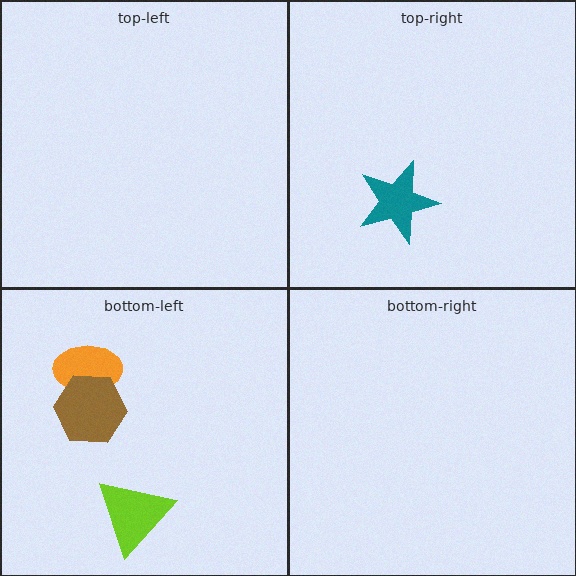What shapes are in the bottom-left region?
The lime triangle, the orange ellipse, the brown hexagon.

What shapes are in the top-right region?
The teal star.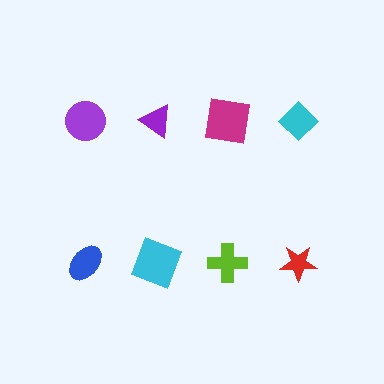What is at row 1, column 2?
A purple triangle.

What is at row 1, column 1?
A purple circle.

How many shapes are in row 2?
4 shapes.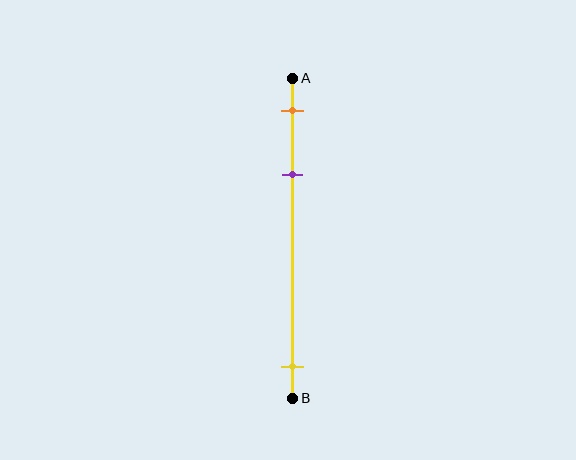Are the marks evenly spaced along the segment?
No, the marks are not evenly spaced.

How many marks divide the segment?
There are 3 marks dividing the segment.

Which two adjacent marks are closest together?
The orange and purple marks are the closest adjacent pair.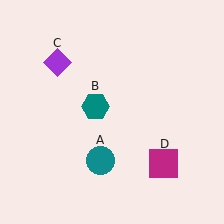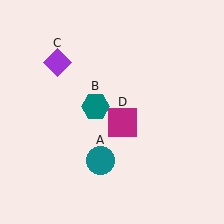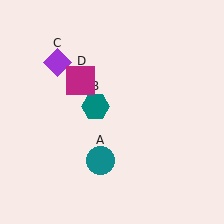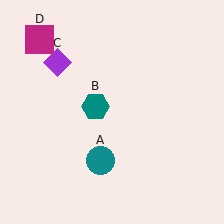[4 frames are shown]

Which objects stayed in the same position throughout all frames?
Teal circle (object A) and teal hexagon (object B) and purple diamond (object C) remained stationary.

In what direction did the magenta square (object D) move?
The magenta square (object D) moved up and to the left.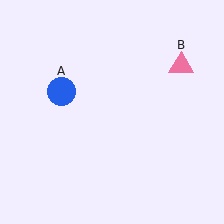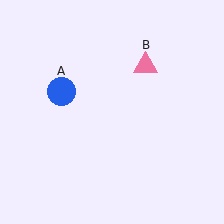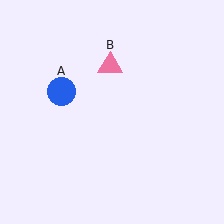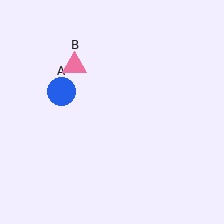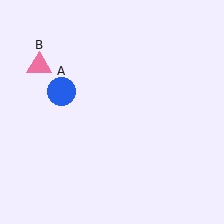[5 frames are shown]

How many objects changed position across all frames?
1 object changed position: pink triangle (object B).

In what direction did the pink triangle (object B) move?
The pink triangle (object B) moved left.